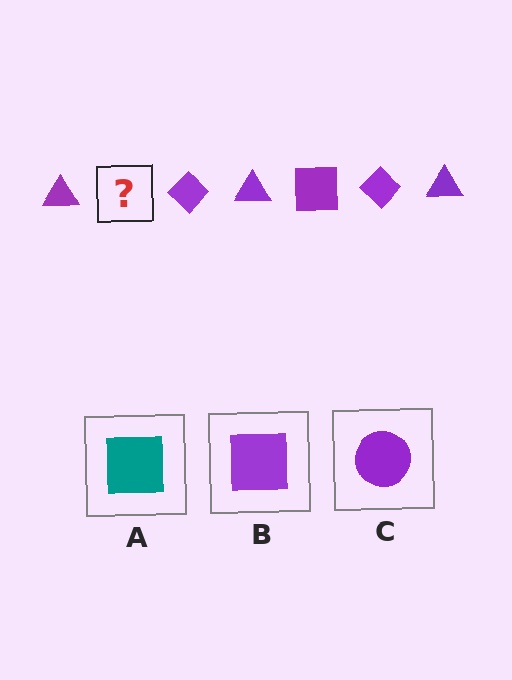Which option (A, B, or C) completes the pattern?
B.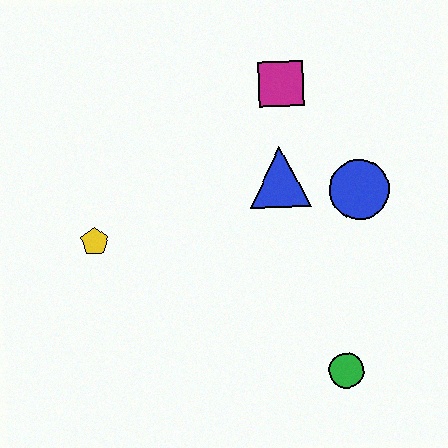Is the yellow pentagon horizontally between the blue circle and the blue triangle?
No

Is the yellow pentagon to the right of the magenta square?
No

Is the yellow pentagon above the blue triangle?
No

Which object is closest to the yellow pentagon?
The blue triangle is closest to the yellow pentagon.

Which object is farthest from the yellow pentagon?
The green circle is farthest from the yellow pentagon.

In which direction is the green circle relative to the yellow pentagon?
The green circle is to the right of the yellow pentagon.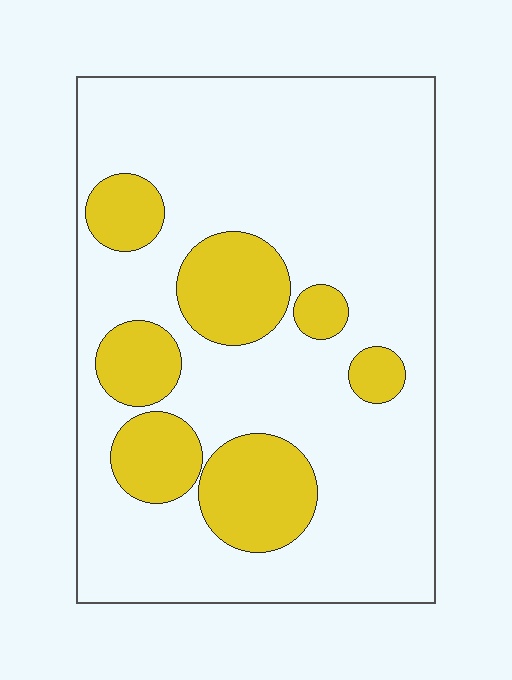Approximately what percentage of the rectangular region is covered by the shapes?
Approximately 25%.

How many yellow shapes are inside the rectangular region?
7.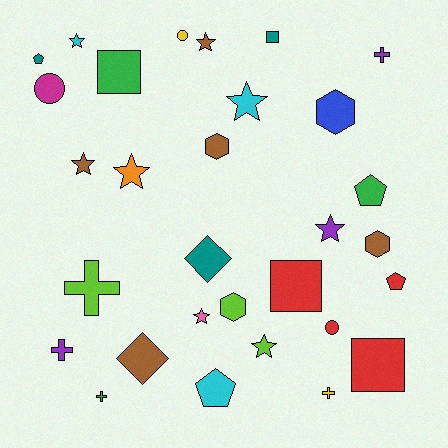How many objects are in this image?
There are 30 objects.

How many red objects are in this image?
There are 4 red objects.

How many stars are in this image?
There are 8 stars.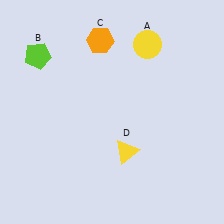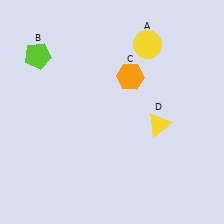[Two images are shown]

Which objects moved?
The objects that moved are: the orange hexagon (C), the yellow triangle (D).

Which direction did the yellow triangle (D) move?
The yellow triangle (D) moved right.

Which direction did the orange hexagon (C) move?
The orange hexagon (C) moved down.